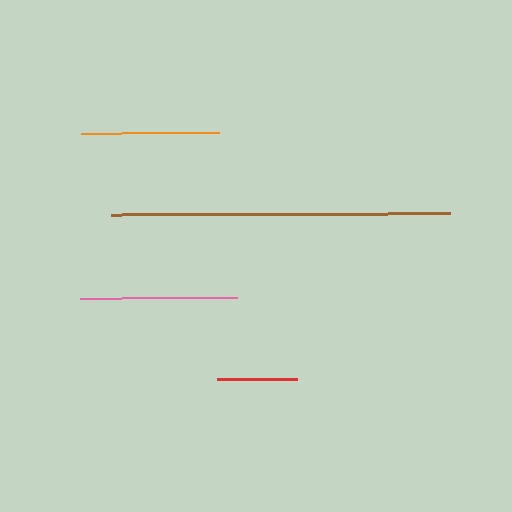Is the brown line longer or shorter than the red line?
The brown line is longer than the red line.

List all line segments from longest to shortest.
From longest to shortest: brown, pink, orange, red.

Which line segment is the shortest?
The red line is the shortest at approximately 80 pixels.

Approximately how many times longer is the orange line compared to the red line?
The orange line is approximately 1.7 times the length of the red line.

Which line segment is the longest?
The brown line is the longest at approximately 339 pixels.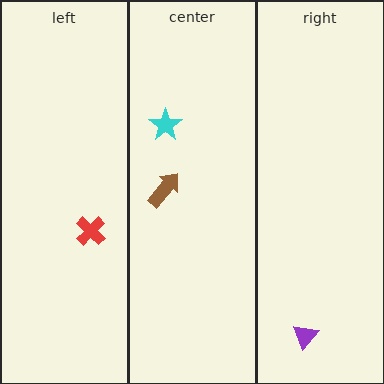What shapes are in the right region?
The purple triangle.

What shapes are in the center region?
The cyan star, the brown arrow.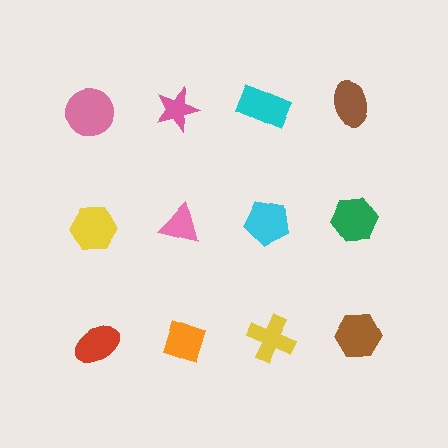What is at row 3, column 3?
A yellow cross.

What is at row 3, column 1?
A red ellipse.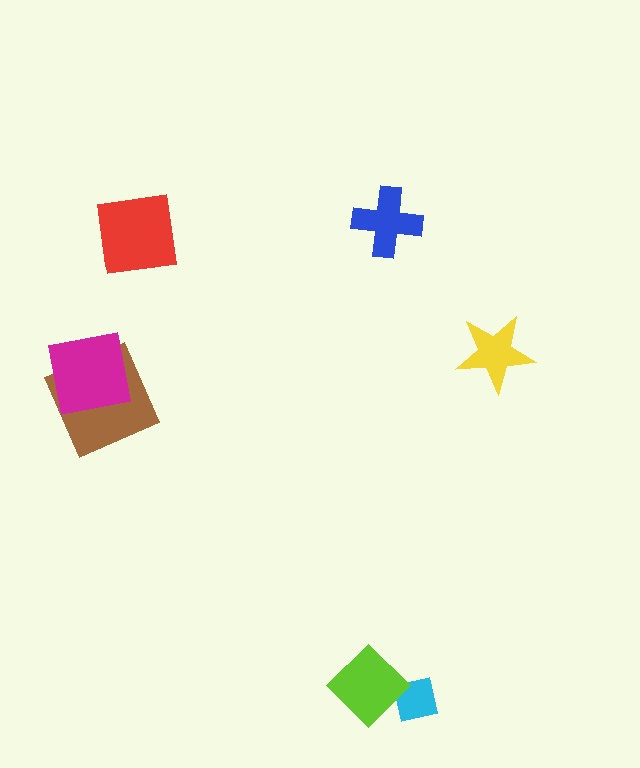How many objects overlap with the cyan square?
1 object overlaps with the cyan square.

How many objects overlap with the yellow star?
0 objects overlap with the yellow star.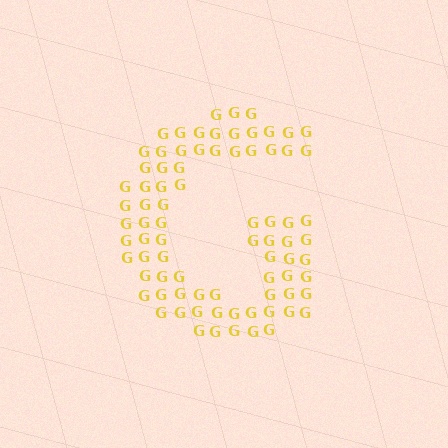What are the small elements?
The small elements are letter G's.